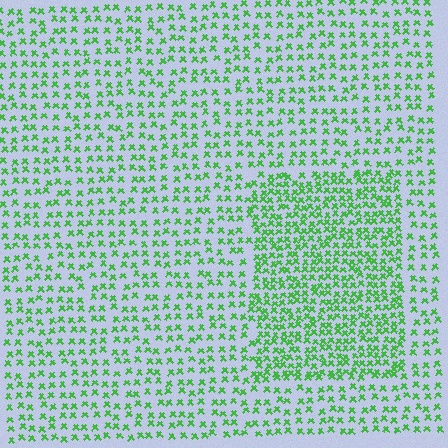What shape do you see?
I see a rectangle.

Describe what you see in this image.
The image contains small green elements arranged at two different densities. A rectangle-shaped region is visible where the elements are more densely packed than the surrounding area.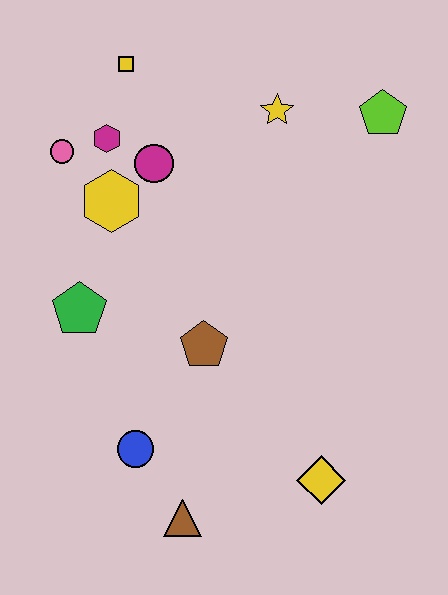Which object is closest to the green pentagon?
The yellow hexagon is closest to the green pentagon.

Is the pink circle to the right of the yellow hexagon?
No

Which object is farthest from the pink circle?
The yellow diamond is farthest from the pink circle.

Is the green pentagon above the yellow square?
No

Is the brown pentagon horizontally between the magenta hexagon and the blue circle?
No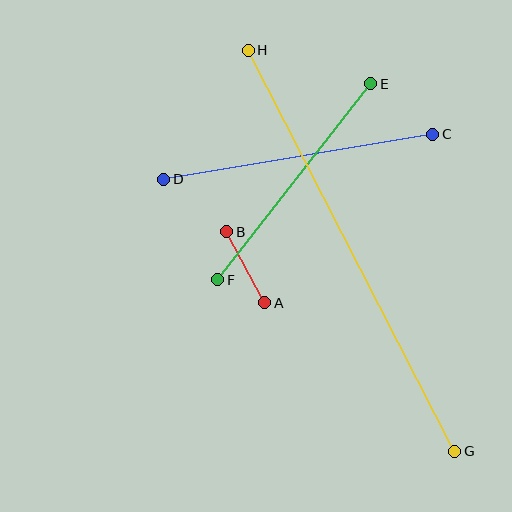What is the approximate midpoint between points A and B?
The midpoint is at approximately (246, 267) pixels.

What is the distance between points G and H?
The distance is approximately 451 pixels.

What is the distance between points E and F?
The distance is approximately 249 pixels.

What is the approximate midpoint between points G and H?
The midpoint is at approximately (352, 251) pixels.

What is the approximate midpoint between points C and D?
The midpoint is at approximately (298, 157) pixels.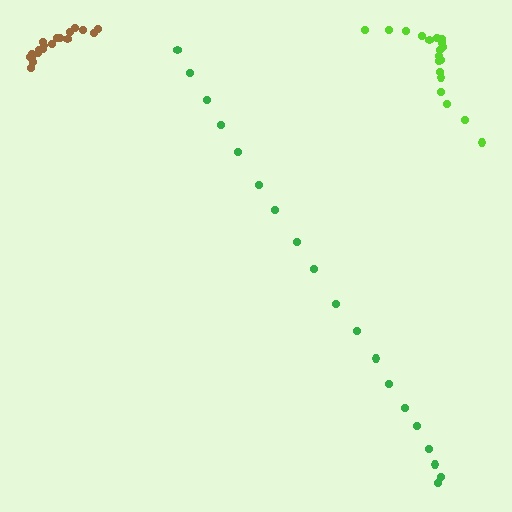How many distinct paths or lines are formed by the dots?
There are 3 distinct paths.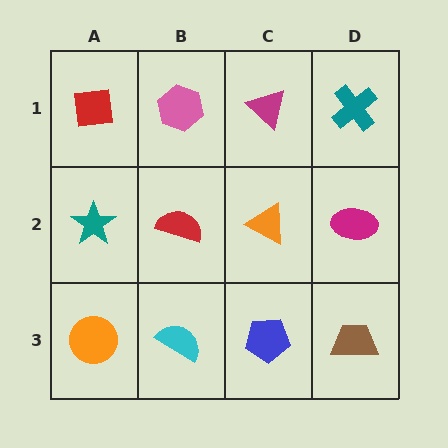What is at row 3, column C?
A blue pentagon.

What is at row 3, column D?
A brown trapezoid.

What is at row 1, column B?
A pink hexagon.